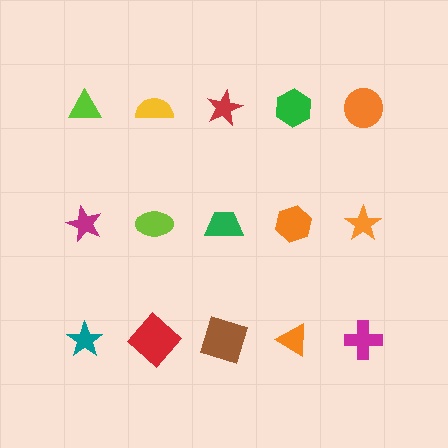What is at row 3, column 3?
A brown square.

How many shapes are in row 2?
5 shapes.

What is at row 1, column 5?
An orange circle.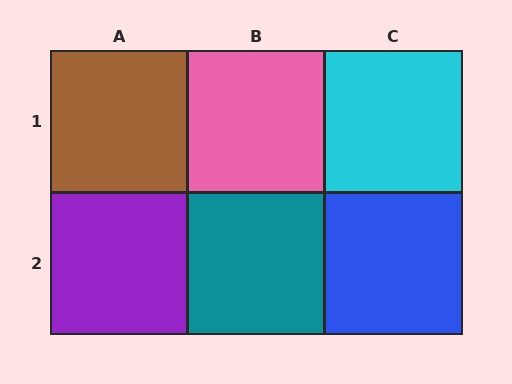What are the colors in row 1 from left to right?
Brown, pink, cyan.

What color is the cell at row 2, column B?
Teal.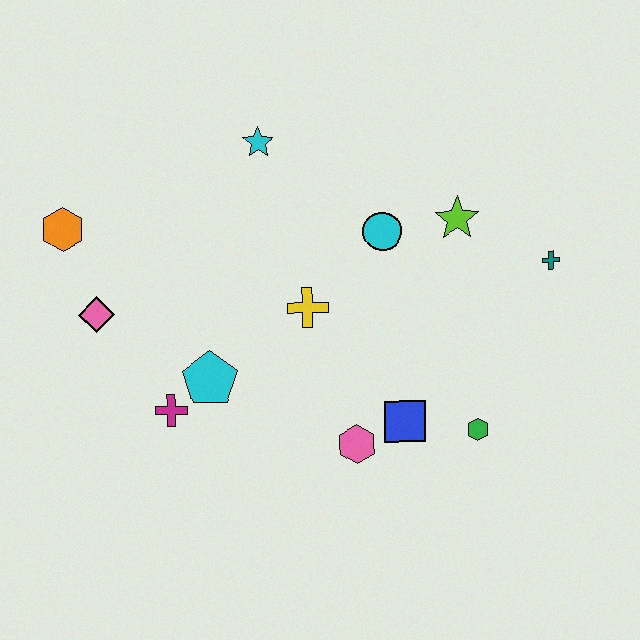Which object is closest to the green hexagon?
The blue square is closest to the green hexagon.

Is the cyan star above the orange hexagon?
Yes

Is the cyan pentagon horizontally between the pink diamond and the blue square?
Yes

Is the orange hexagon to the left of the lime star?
Yes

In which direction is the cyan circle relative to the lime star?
The cyan circle is to the left of the lime star.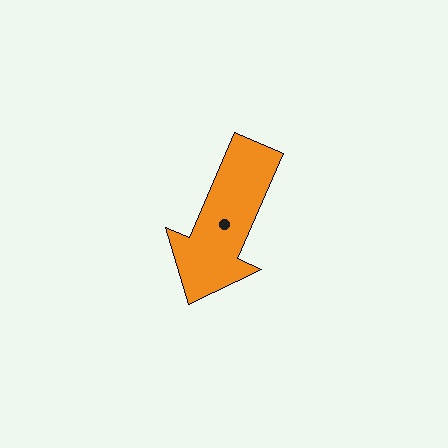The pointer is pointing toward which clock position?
Roughly 7 o'clock.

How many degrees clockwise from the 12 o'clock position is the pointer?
Approximately 204 degrees.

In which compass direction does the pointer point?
Southwest.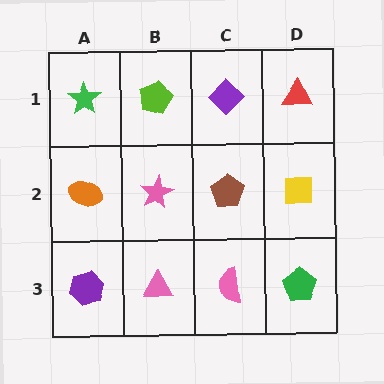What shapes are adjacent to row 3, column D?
A yellow square (row 2, column D), a pink semicircle (row 3, column C).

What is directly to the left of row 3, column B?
A purple hexagon.